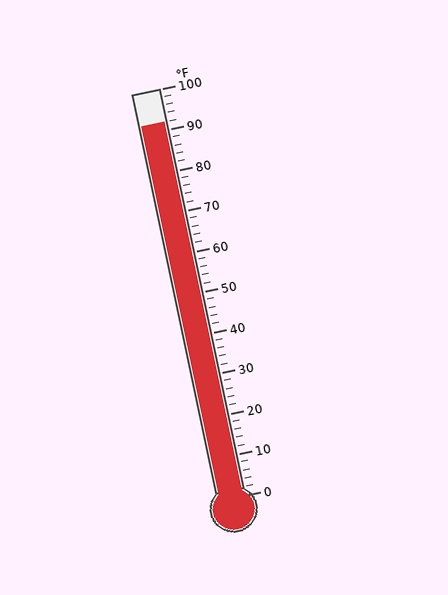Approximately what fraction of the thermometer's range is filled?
The thermometer is filled to approximately 90% of its range.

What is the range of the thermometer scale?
The thermometer scale ranges from 0°F to 100°F.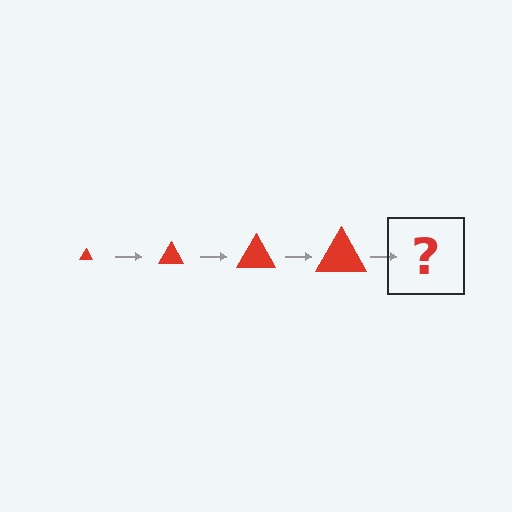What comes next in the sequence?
The next element should be a red triangle, larger than the previous one.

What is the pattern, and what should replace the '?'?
The pattern is that the triangle gets progressively larger each step. The '?' should be a red triangle, larger than the previous one.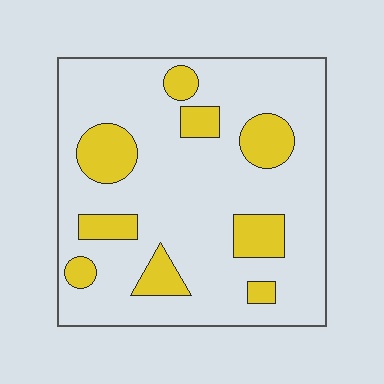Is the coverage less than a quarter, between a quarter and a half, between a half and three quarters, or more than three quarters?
Less than a quarter.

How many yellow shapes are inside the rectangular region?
9.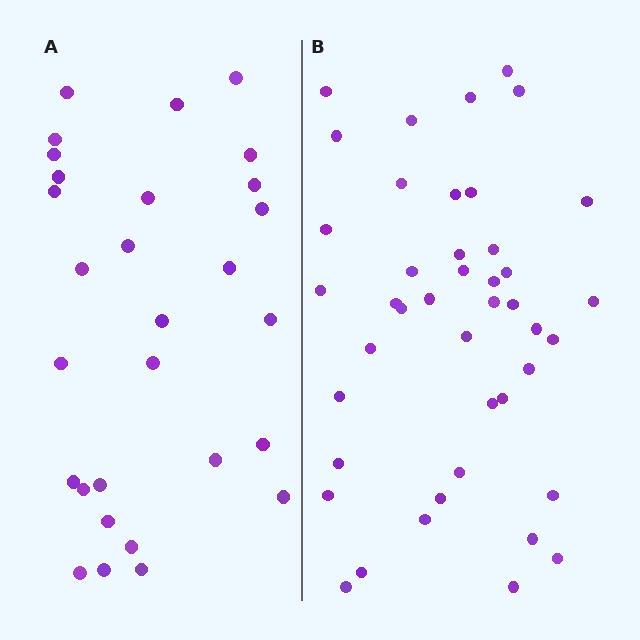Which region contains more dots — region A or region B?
Region B (the right region) has more dots.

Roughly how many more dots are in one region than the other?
Region B has approximately 15 more dots than region A.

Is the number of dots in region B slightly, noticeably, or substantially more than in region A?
Region B has substantially more. The ratio is roughly 1.5 to 1.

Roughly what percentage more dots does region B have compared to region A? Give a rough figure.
About 50% more.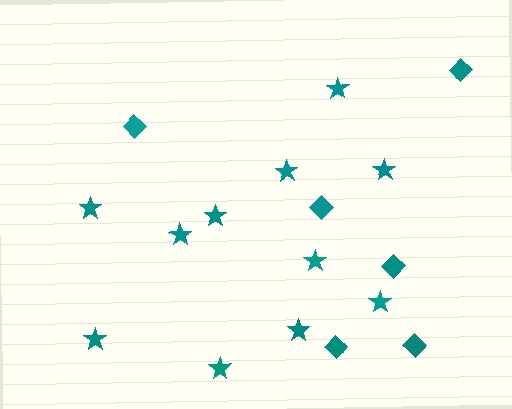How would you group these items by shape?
There are 2 groups: one group of diamonds (6) and one group of stars (11).